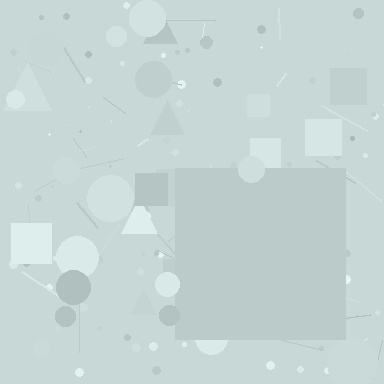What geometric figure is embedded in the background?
A square is embedded in the background.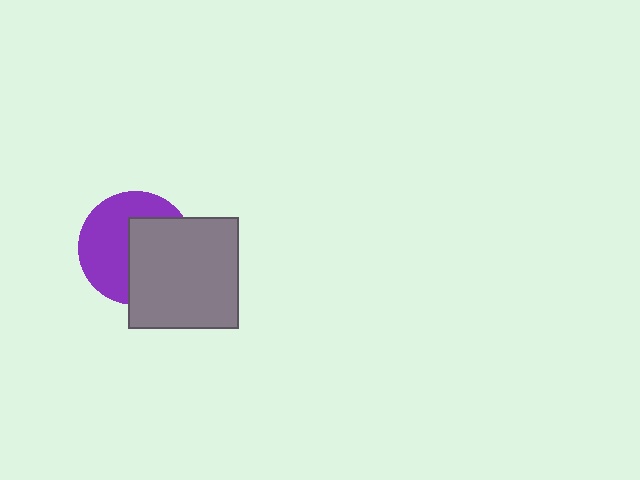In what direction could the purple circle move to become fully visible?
The purple circle could move left. That would shift it out from behind the gray square entirely.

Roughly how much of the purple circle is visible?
About half of it is visible (roughly 52%).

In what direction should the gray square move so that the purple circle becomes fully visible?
The gray square should move right. That is the shortest direction to clear the overlap and leave the purple circle fully visible.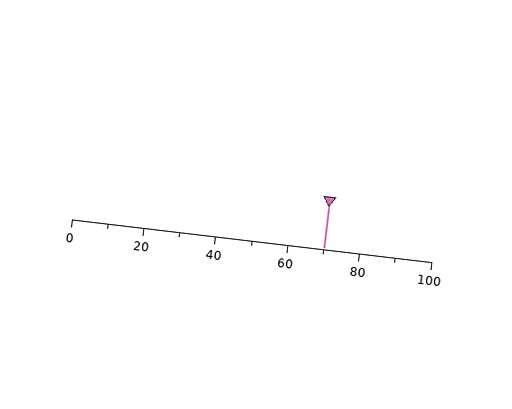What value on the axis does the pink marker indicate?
The marker indicates approximately 70.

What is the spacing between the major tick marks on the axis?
The major ticks are spaced 20 apart.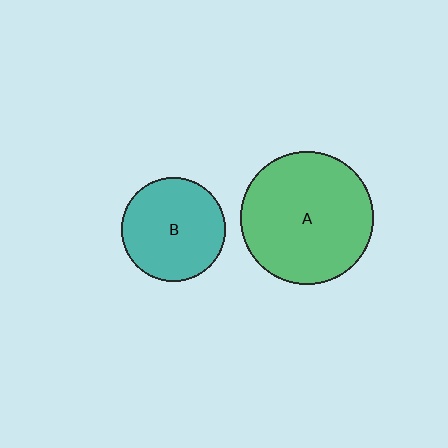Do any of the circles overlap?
No, none of the circles overlap.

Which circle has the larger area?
Circle A (green).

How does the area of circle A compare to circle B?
Approximately 1.6 times.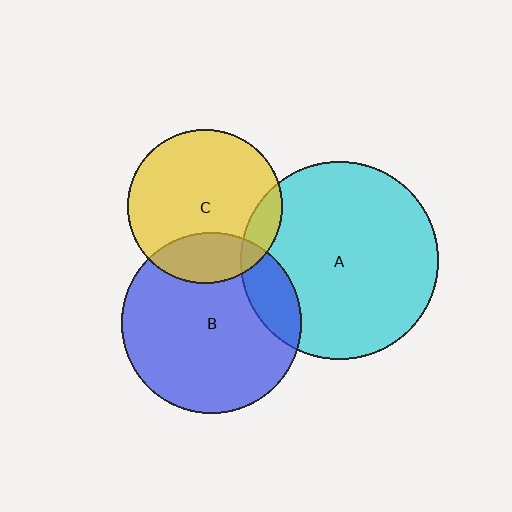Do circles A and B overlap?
Yes.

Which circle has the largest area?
Circle A (cyan).